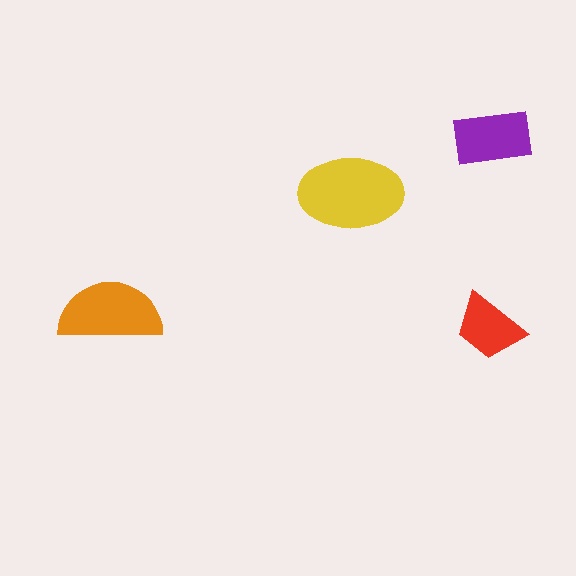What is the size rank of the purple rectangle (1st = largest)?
3rd.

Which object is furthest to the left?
The orange semicircle is leftmost.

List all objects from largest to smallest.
The yellow ellipse, the orange semicircle, the purple rectangle, the red trapezoid.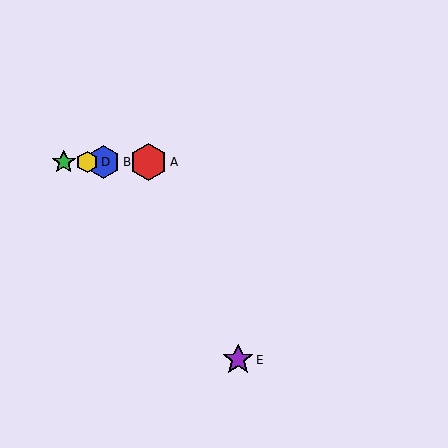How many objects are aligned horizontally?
4 objects (A, B, C, D) are aligned horizontally.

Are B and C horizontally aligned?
Yes, both are at y≈162.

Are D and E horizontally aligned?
No, D is at y≈162 and E is at y≈360.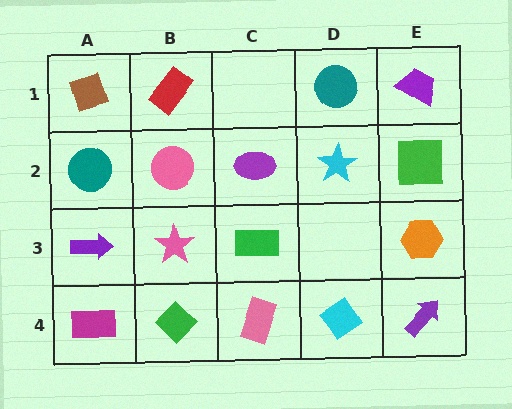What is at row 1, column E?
A purple trapezoid.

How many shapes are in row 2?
5 shapes.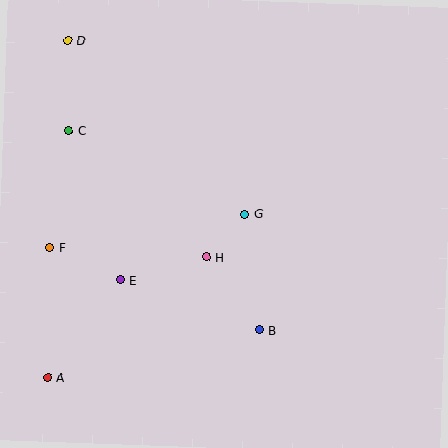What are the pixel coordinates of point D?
Point D is at (68, 41).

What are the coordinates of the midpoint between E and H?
The midpoint between E and H is at (163, 269).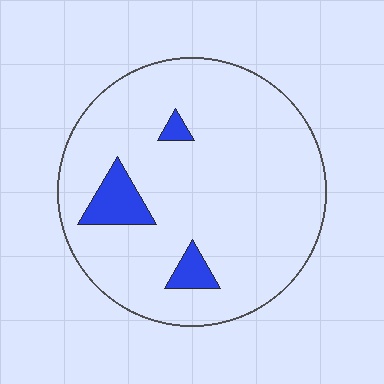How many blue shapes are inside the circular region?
3.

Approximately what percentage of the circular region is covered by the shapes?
Approximately 10%.